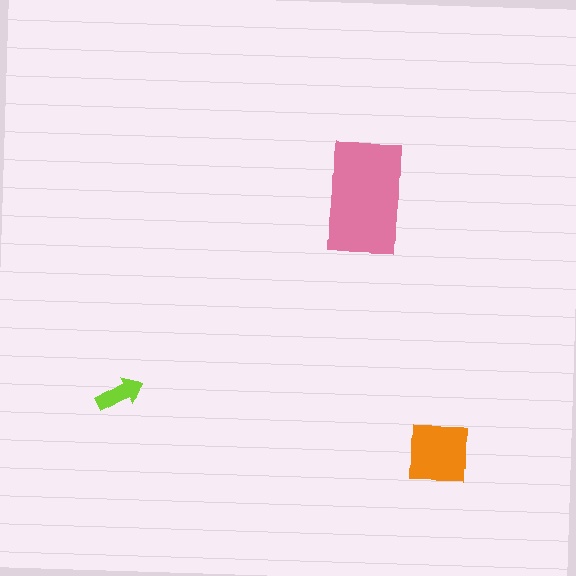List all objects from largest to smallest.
The pink rectangle, the orange square, the lime arrow.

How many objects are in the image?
There are 3 objects in the image.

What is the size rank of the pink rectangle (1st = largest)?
1st.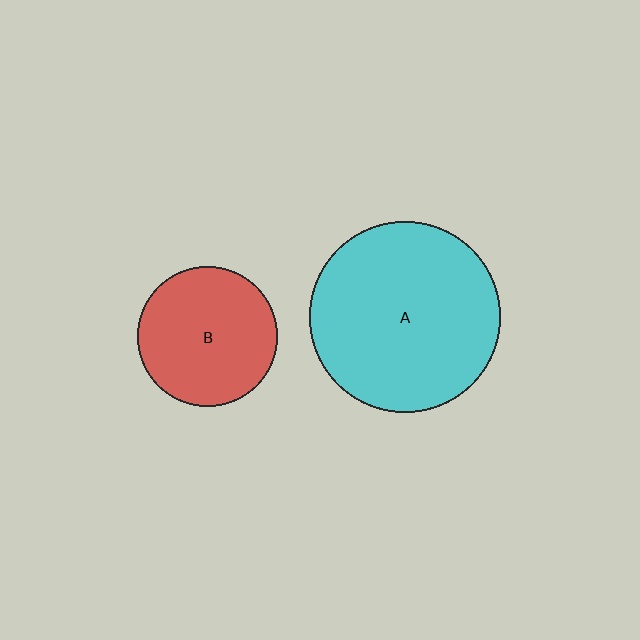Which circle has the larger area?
Circle A (cyan).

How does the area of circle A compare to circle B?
Approximately 1.9 times.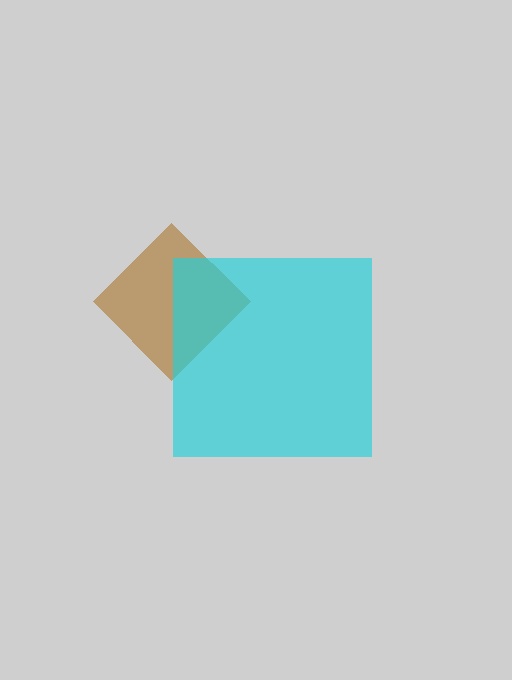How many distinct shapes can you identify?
There are 2 distinct shapes: a brown diamond, a cyan square.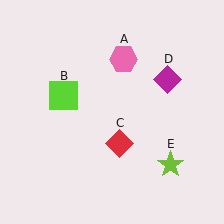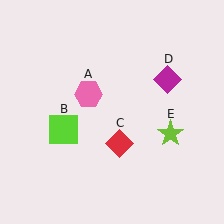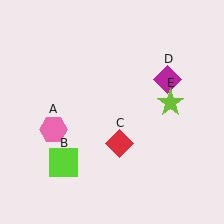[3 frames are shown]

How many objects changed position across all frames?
3 objects changed position: pink hexagon (object A), lime square (object B), lime star (object E).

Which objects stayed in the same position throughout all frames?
Red diamond (object C) and magenta diamond (object D) remained stationary.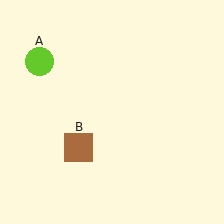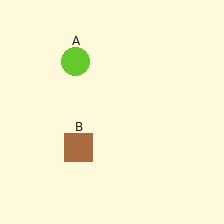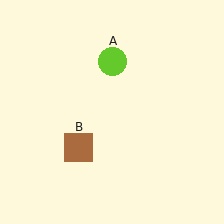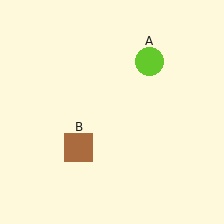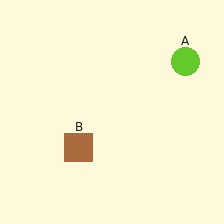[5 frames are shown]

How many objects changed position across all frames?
1 object changed position: lime circle (object A).